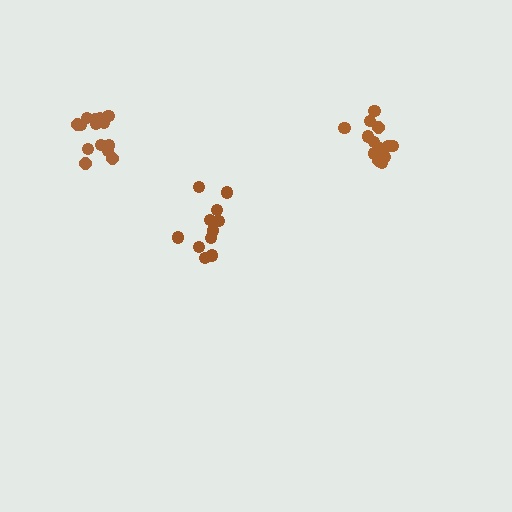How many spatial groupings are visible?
There are 3 spatial groupings.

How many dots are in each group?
Group 1: 11 dots, Group 2: 14 dots, Group 3: 15 dots (40 total).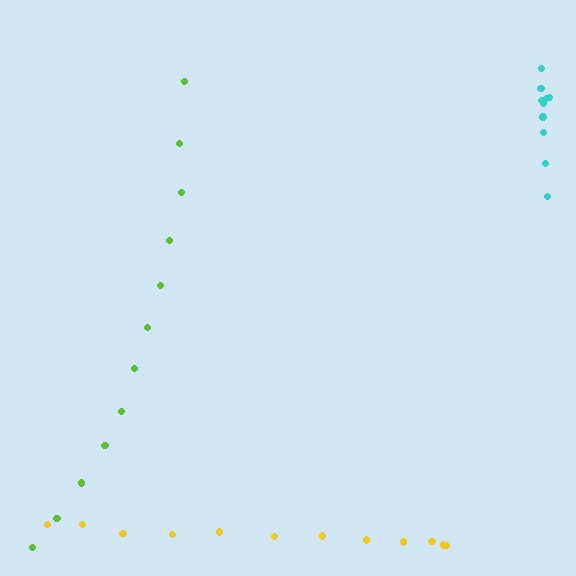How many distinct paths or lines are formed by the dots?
There are 3 distinct paths.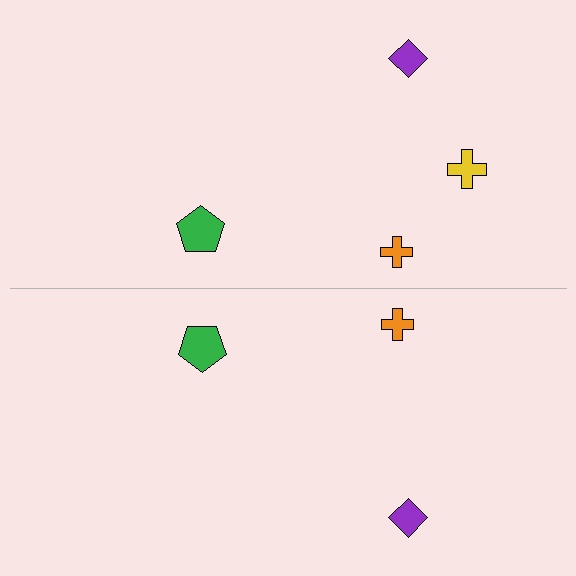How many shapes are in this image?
There are 7 shapes in this image.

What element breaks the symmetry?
A yellow cross is missing from the bottom side.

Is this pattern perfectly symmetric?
No, the pattern is not perfectly symmetric. A yellow cross is missing from the bottom side.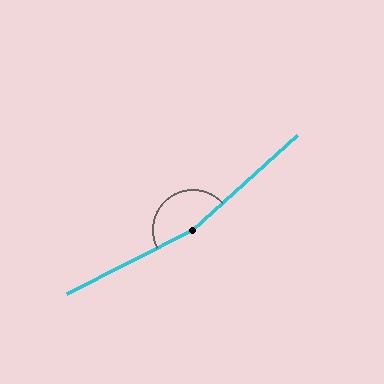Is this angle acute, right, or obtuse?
It is obtuse.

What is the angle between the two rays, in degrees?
Approximately 165 degrees.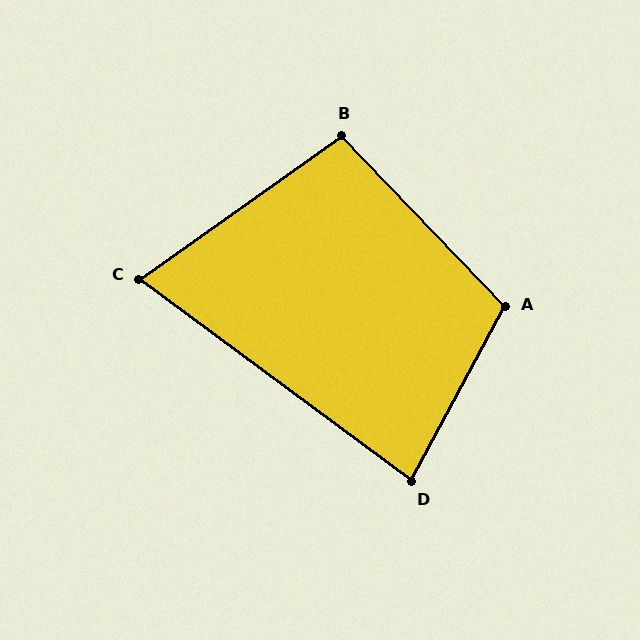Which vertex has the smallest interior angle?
C, at approximately 72 degrees.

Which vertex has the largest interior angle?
A, at approximately 108 degrees.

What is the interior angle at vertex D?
Approximately 82 degrees (acute).